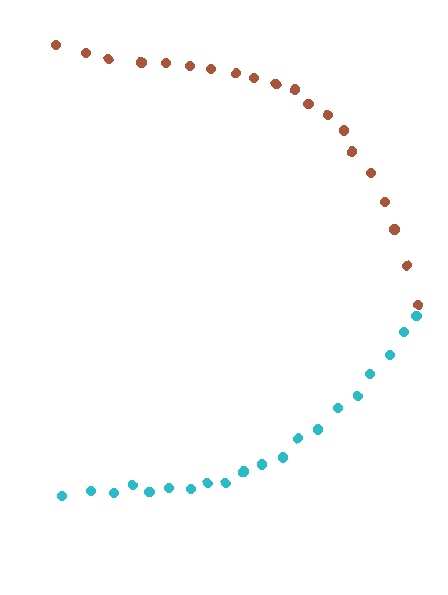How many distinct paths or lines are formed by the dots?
There are 2 distinct paths.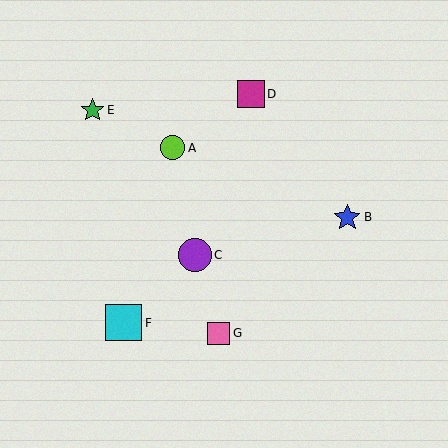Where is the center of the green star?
The center of the green star is at (92, 110).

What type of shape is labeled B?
Shape B is a blue star.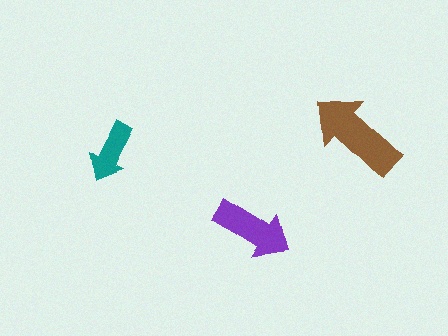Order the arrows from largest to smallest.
the brown one, the purple one, the teal one.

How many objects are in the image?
There are 3 objects in the image.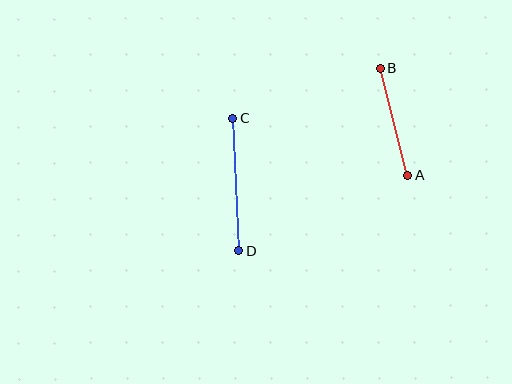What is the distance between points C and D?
The distance is approximately 133 pixels.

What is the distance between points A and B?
The distance is approximately 111 pixels.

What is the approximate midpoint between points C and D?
The midpoint is at approximately (236, 185) pixels.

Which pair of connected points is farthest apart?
Points C and D are farthest apart.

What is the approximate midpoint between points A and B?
The midpoint is at approximately (394, 121) pixels.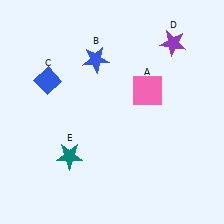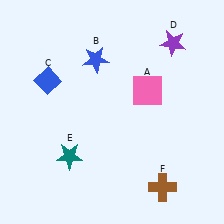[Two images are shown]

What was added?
A brown cross (F) was added in Image 2.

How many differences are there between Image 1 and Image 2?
There is 1 difference between the two images.